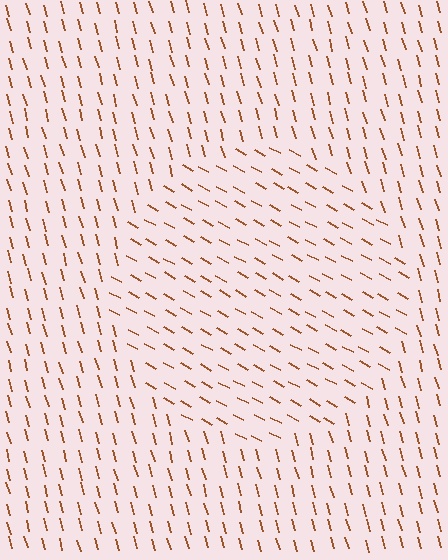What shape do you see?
I see a circle.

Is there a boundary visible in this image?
Yes, there is a texture boundary formed by a change in line orientation.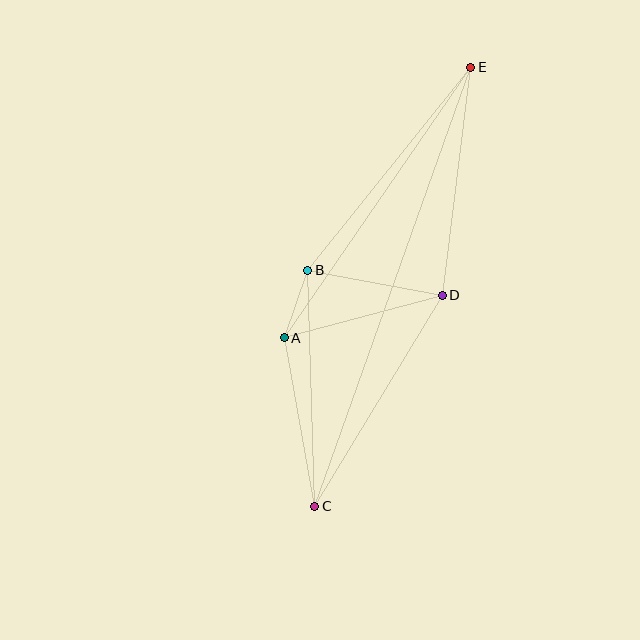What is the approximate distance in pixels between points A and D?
The distance between A and D is approximately 164 pixels.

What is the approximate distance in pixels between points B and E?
The distance between B and E is approximately 260 pixels.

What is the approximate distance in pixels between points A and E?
The distance between A and E is approximately 329 pixels.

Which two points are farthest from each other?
Points C and E are farthest from each other.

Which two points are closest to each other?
Points A and B are closest to each other.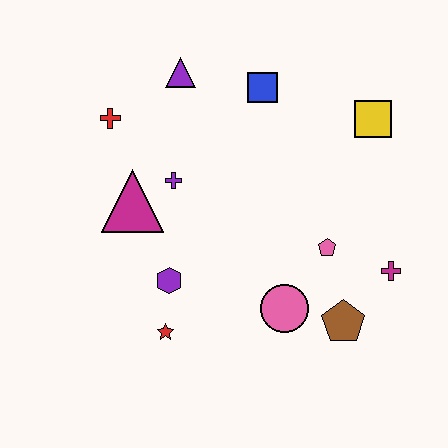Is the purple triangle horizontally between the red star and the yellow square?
Yes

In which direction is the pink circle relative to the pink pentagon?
The pink circle is below the pink pentagon.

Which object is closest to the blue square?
The purple triangle is closest to the blue square.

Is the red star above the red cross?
No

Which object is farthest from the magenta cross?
The red cross is farthest from the magenta cross.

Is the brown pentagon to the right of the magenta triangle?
Yes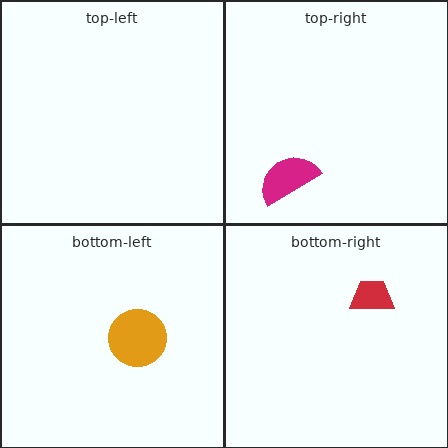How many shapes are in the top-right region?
1.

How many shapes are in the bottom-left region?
1.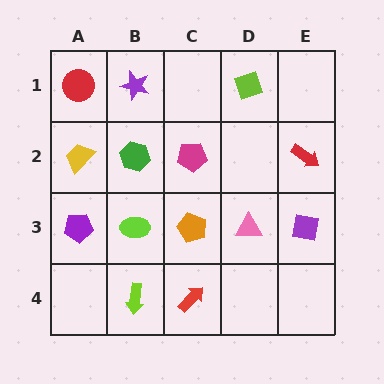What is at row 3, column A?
A purple pentagon.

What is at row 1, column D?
A lime diamond.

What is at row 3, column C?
An orange pentagon.